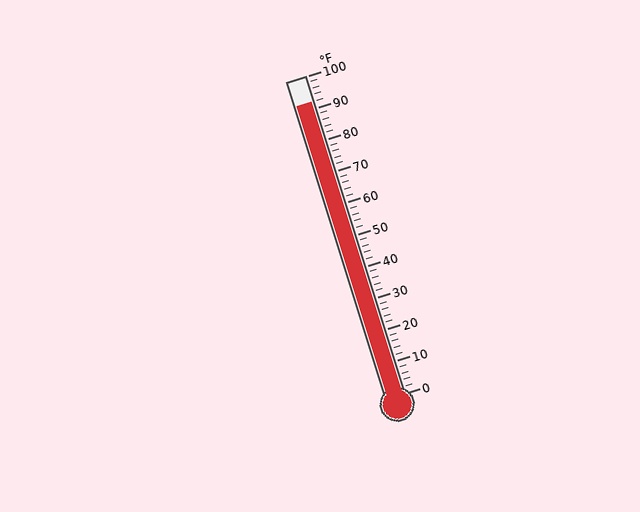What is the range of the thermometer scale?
The thermometer scale ranges from 0°F to 100°F.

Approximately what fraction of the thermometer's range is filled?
The thermometer is filled to approximately 90% of its range.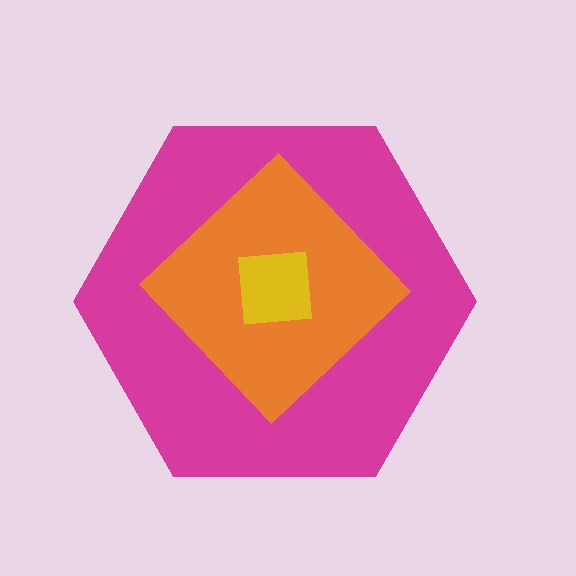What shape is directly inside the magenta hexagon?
The orange diamond.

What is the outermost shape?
The magenta hexagon.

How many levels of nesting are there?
3.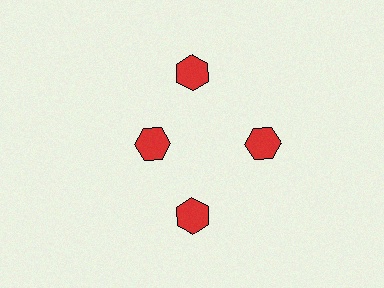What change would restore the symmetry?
The symmetry would be restored by moving it outward, back onto the ring so that all 4 hexagons sit at equal angles and equal distance from the center.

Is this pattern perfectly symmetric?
No. The 4 red hexagons are arranged in a ring, but one element near the 9 o'clock position is pulled inward toward the center, breaking the 4-fold rotational symmetry.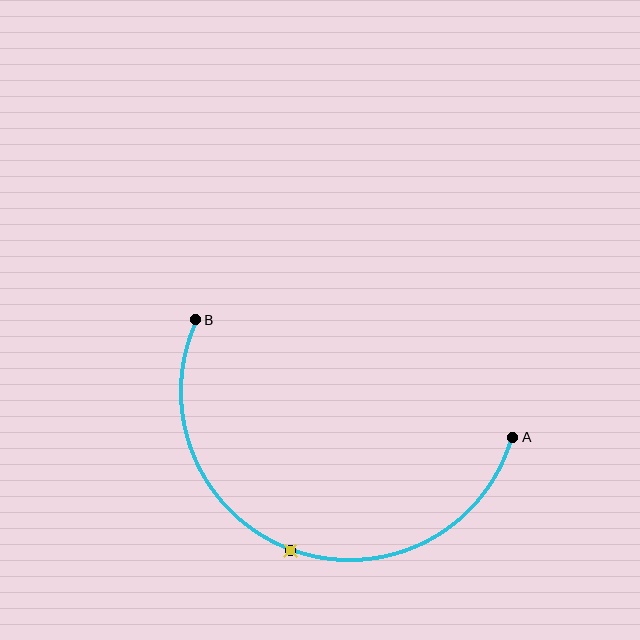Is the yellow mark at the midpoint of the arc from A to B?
Yes. The yellow mark lies on the arc at equal arc-length from both A and B — it is the arc midpoint.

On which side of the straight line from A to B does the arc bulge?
The arc bulges below the straight line connecting A and B.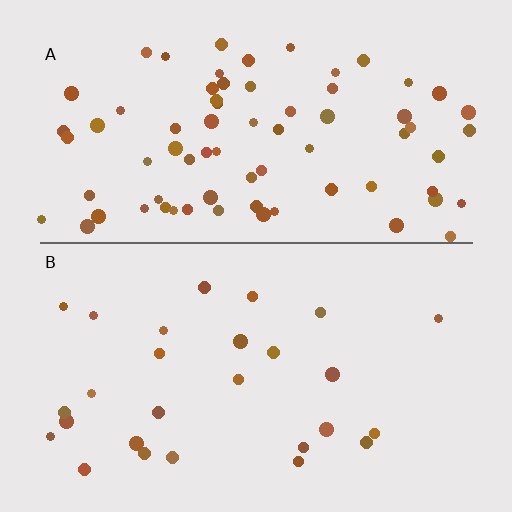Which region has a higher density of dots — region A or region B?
A (the top).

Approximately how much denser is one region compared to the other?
Approximately 2.7× — region A over region B.